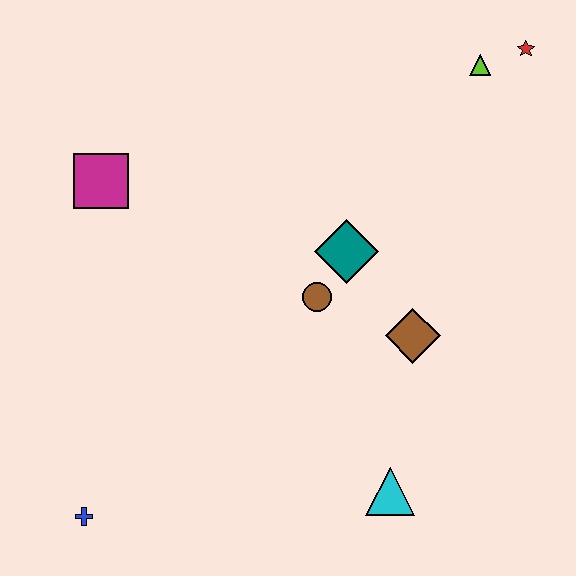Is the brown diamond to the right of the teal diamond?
Yes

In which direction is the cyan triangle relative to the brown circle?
The cyan triangle is below the brown circle.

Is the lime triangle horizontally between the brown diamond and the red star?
Yes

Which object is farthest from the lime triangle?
The blue cross is farthest from the lime triangle.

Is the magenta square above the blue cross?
Yes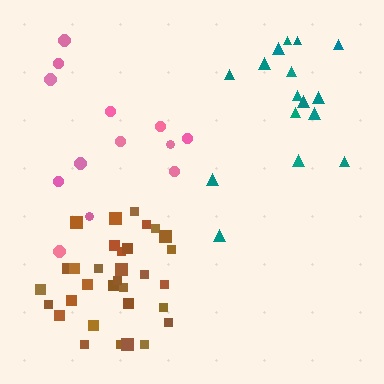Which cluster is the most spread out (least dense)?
Teal.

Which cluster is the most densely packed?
Brown.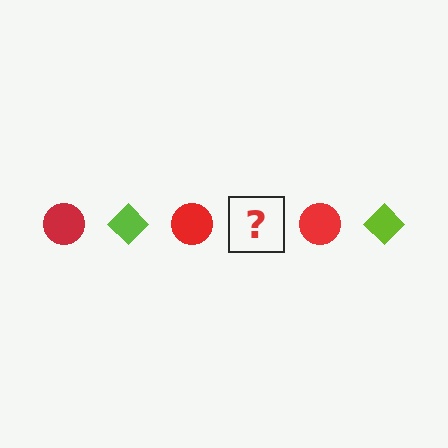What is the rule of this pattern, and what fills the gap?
The rule is that the pattern alternates between red circle and lime diamond. The gap should be filled with a lime diamond.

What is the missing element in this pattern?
The missing element is a lime diamond.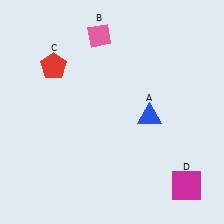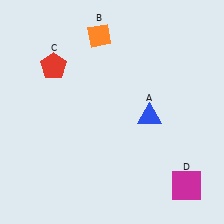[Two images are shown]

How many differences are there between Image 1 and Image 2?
There is 1 difference between the two images.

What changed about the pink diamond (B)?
In Image 1, B is pink. In Image 2, it changed to orange.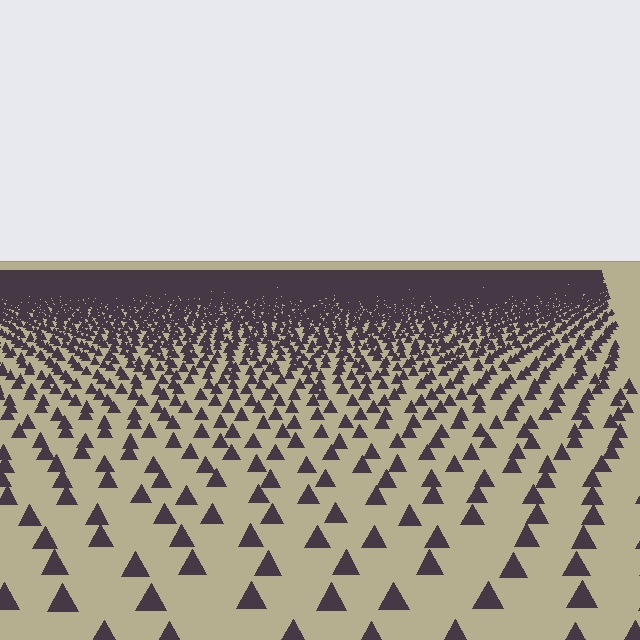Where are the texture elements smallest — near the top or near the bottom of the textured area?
Near the top.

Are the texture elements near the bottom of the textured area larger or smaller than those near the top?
Larger. Near the bottom, elements are closer to the viewer and appear at a bigger on-screen size.